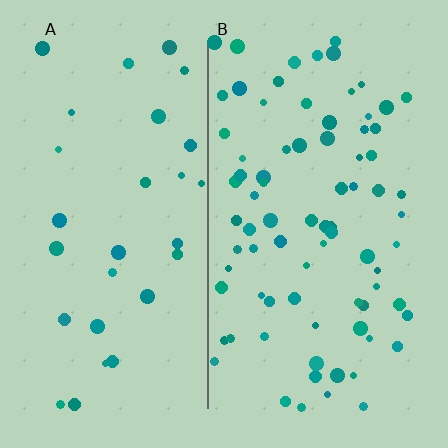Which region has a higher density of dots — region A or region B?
B (the right).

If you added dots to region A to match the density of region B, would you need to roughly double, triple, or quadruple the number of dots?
Approximately triple.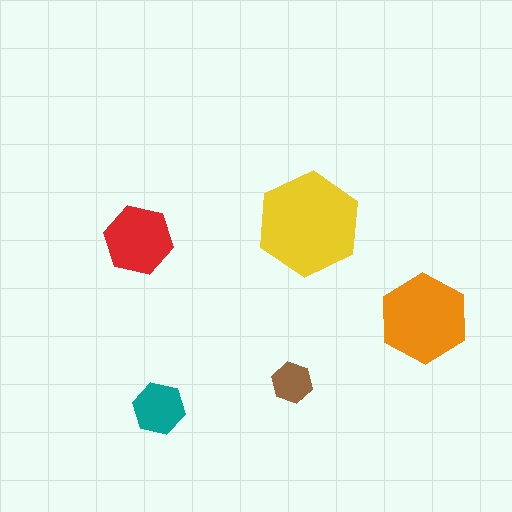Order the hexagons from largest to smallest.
the yellow one, the orange one, the red one, the teal one, the brown one.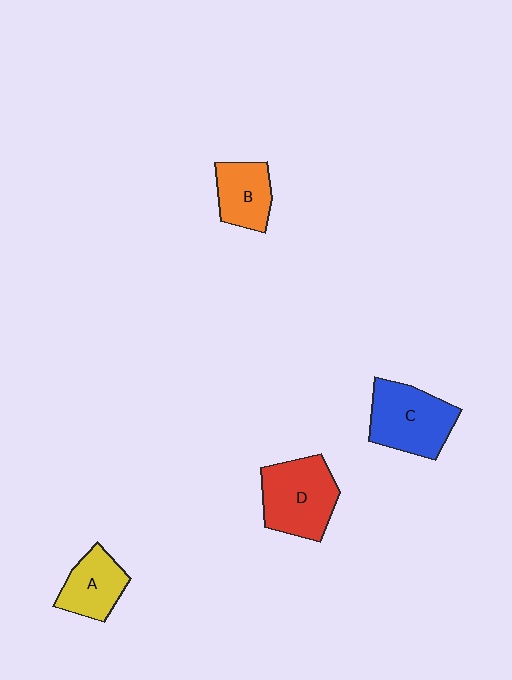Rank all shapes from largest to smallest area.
From largest to smallest: D (red), C (blue), A (yellow), B (orange).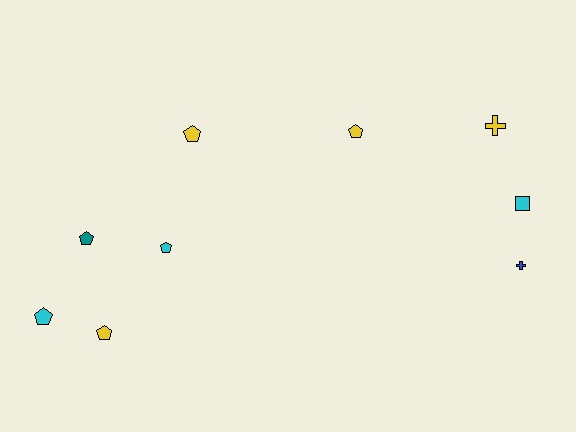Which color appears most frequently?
Yellow, with 4 objects.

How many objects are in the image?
There are 9 objects.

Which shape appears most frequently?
Pentagon, with 6 objects.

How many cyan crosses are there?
There are no cyan crosses.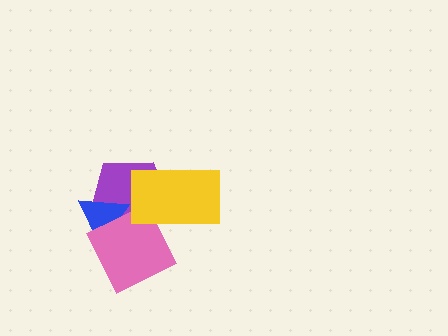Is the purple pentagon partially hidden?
Yes, it is partially covered by another shape.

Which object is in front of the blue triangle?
The pink diamond is in front of the blue triangle.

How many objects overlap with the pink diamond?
3 objects overlap with the pink diamond.